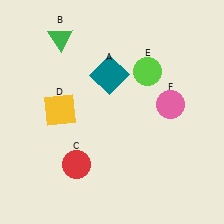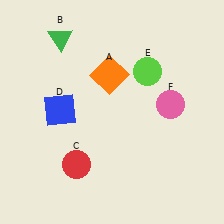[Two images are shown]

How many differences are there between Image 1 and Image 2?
There are 2 differences between the two images.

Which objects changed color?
A changed from teal to orange. D changed from yellow to blue.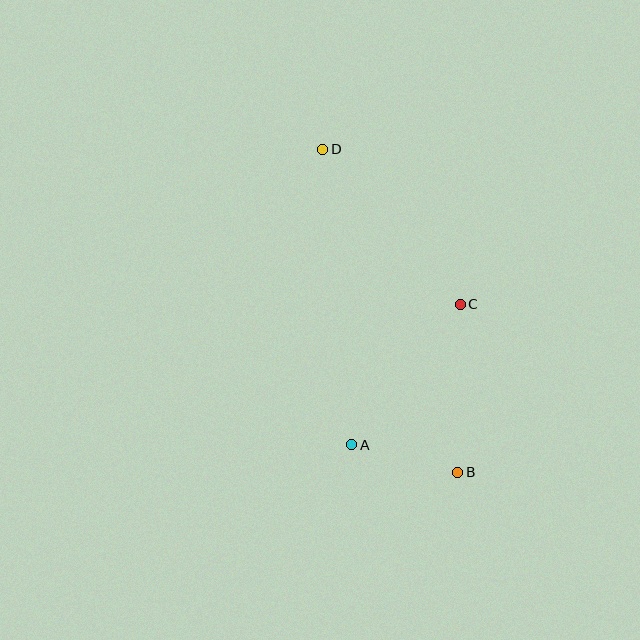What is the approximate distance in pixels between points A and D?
The distance between A and D is approximately 297 pixels.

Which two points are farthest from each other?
Points B and D are farthest from each other.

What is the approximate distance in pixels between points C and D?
The distance between C and D is approximately 207 pixels.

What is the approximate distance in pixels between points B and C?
The distance between B and C is approximately 168 pixels.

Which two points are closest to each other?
Points A and B are closest to each other.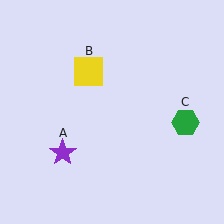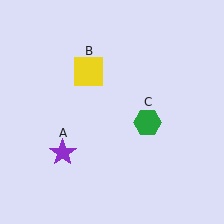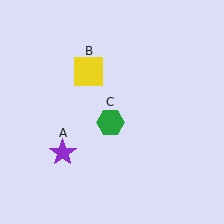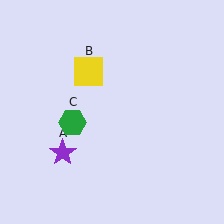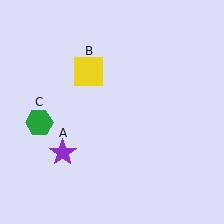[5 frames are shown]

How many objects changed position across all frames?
1 object changed position: green hexagon (object C).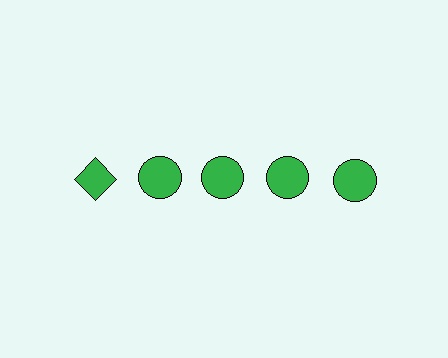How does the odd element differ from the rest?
It has a different shape: diamond instead of circle.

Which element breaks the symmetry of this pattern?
The green diamond in the top row, leftmost column breaks the symmetry. All other shapes are green circles.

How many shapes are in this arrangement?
There are 5 shapes arranged in a grid pattern.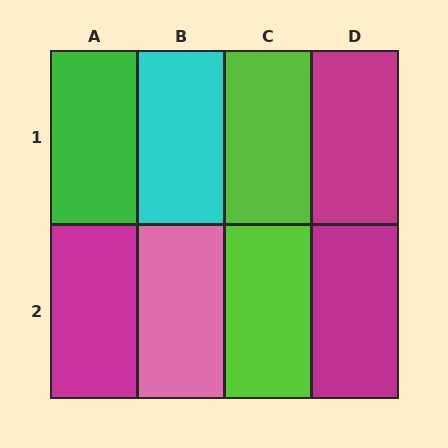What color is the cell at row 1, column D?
Magenta.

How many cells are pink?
1 cell is pink.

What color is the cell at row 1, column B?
Cyan.